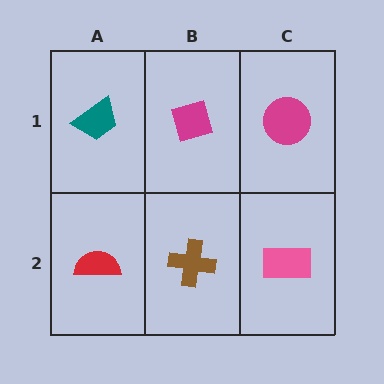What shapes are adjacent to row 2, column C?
A magenta circle (row 1, column C), a brown cross (row 2, column B).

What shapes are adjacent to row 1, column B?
A brown cross (row 2, column B), a teal trapezoid (row 1, column A), a magenta circle (row 1, column C).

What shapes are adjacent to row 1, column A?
A red semicircle (row 2, column A), a magenta diamond (row 1, column B).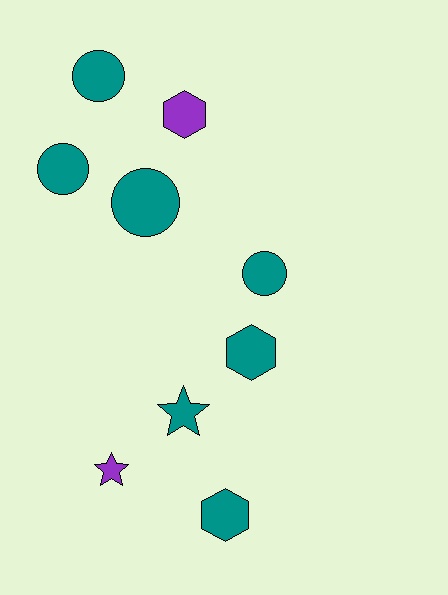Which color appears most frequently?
Teal, with 7 objects.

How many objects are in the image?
There are 9 objects.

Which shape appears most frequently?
Circle, with 4 objects.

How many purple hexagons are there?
There is 1 purple hexagon.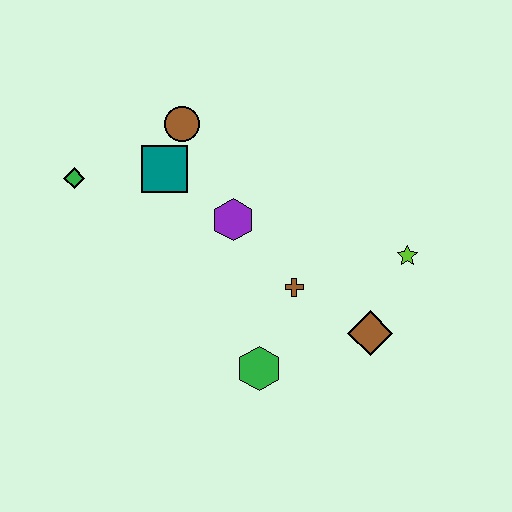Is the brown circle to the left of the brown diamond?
Yes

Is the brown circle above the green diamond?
Yes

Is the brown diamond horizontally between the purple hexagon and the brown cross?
No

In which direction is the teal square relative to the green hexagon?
The teal square is above the green hexagon.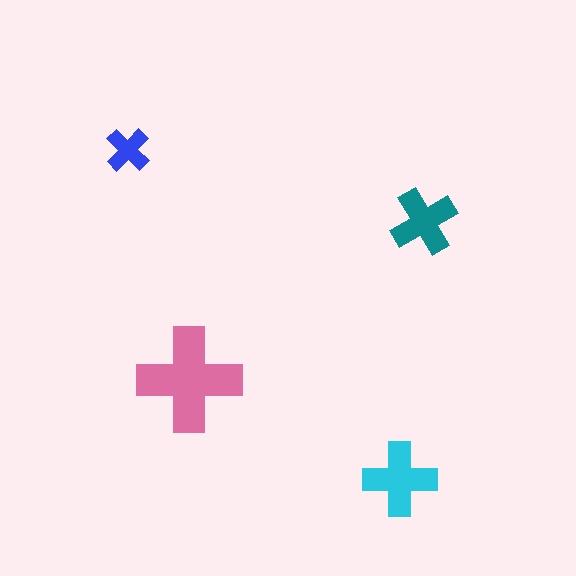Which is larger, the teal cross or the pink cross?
The pink one.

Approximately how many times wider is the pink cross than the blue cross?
About 2.5 times wider.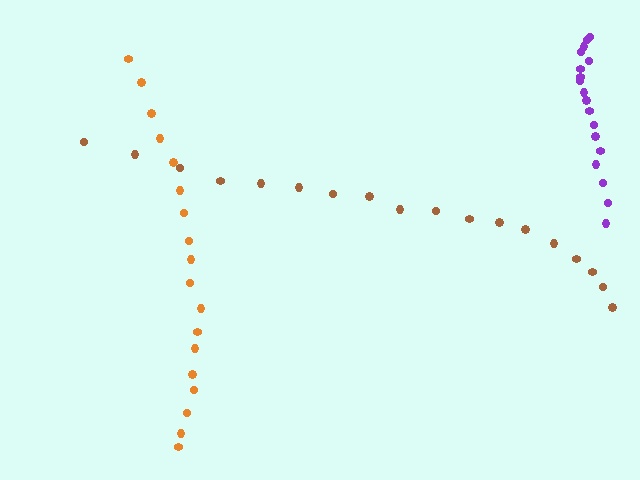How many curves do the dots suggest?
There are 3 distinct paths.